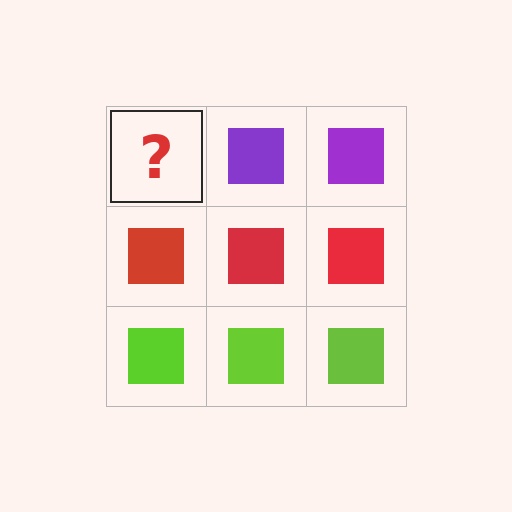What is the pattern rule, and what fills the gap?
The rule is that each row has a consistent color. The gap should be filled with a purple square.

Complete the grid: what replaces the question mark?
The question mark should be replaced with a purple square.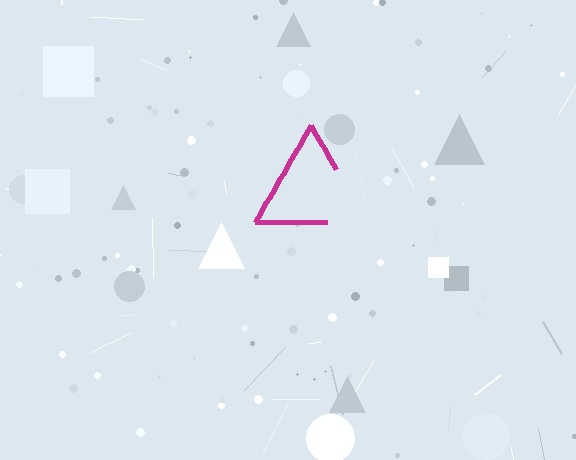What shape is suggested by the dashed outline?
The dashed outline suggests a triangle.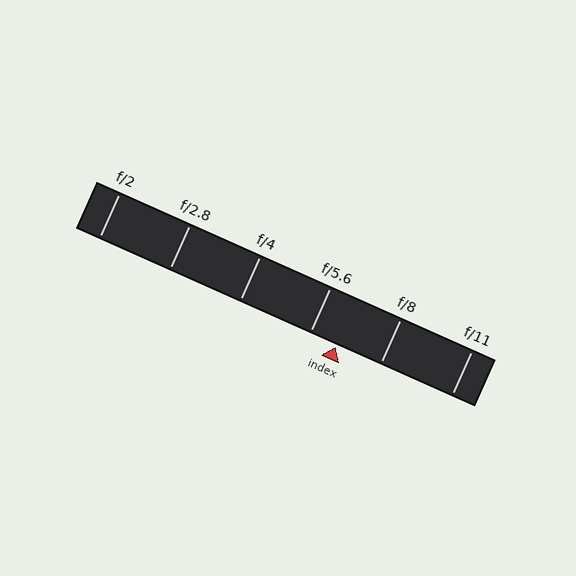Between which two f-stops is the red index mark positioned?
The index mark is between f/5.6 and f/8.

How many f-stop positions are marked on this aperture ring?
There are 6 f-stop positions marked.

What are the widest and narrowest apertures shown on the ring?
The widest aperture shown is f/2 and the narrowest is f/11.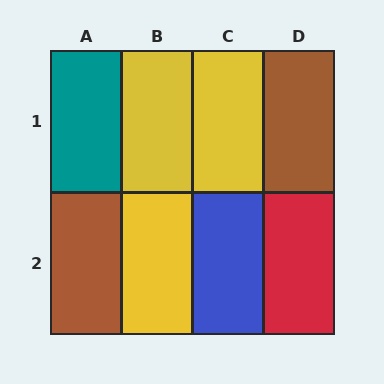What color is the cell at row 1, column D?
Brown.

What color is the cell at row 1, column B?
Yellow.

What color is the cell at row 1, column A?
Teal.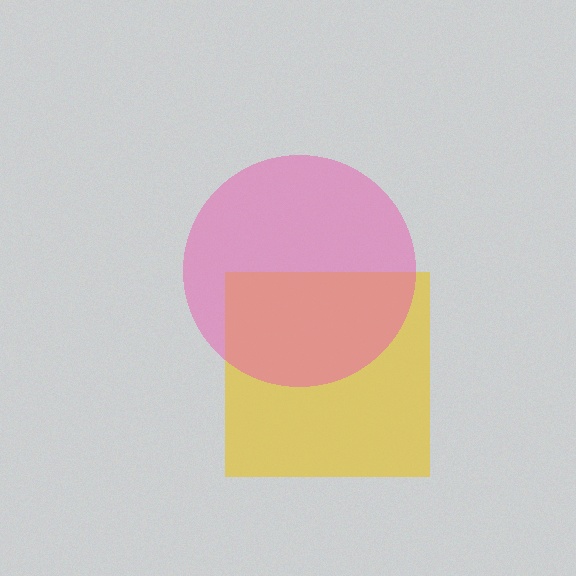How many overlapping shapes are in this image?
There are 2 overlapping shapes in the image.